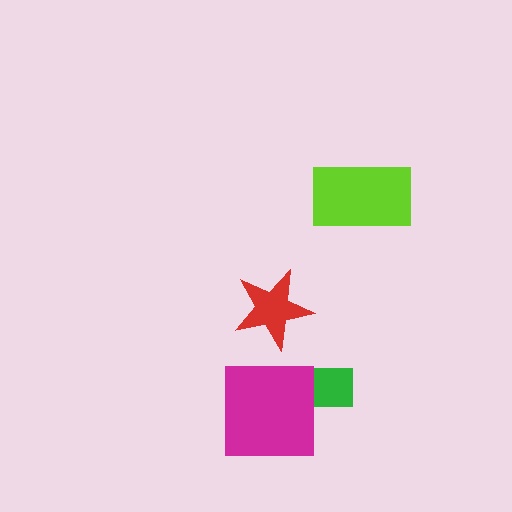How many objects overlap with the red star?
0 objects overlap with the red star.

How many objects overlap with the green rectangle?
1 object overlaps with the green rectangle.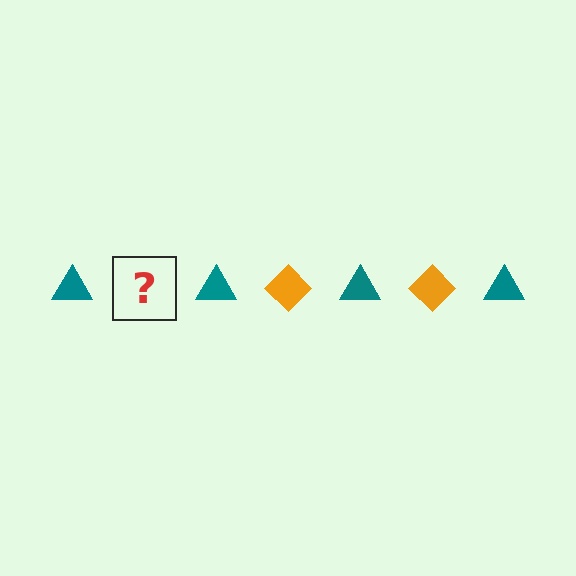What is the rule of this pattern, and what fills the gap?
The rule is that the pattern alternates between teal triangle and orange diamond. The gap should be filled with an orange diamond.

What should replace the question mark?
The question mark should be replaced with an orange diamond.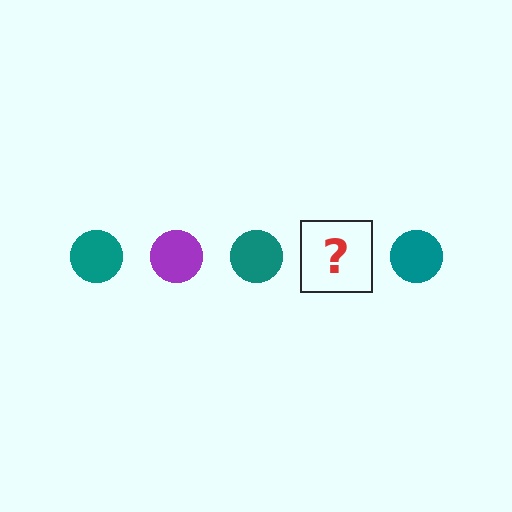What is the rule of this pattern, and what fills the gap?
The rule is that the pattern cycles through teal, purple circles. The gap should be filled with a purple circle.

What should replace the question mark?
The question mark should be replaced with a purple circle.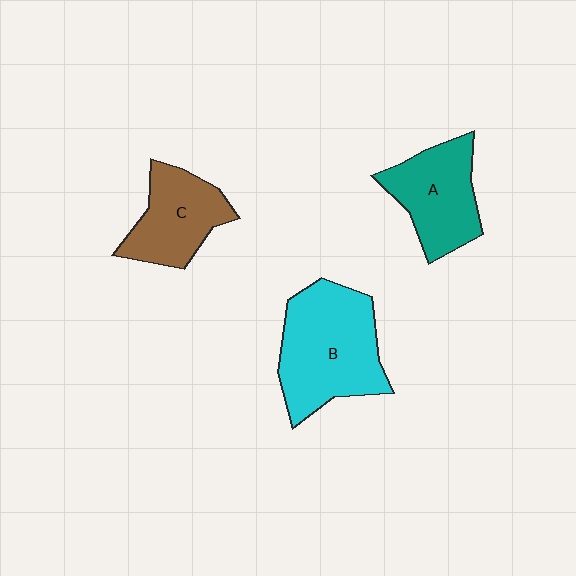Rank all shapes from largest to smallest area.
From largest to smallest: B (cyan), A (teal), C (brown).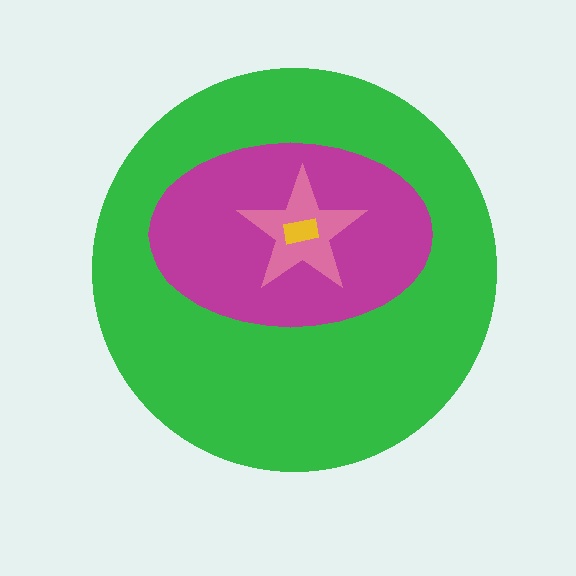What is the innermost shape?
The yellow rectangle.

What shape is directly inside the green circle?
The magenta ellipse.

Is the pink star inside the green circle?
Yes.